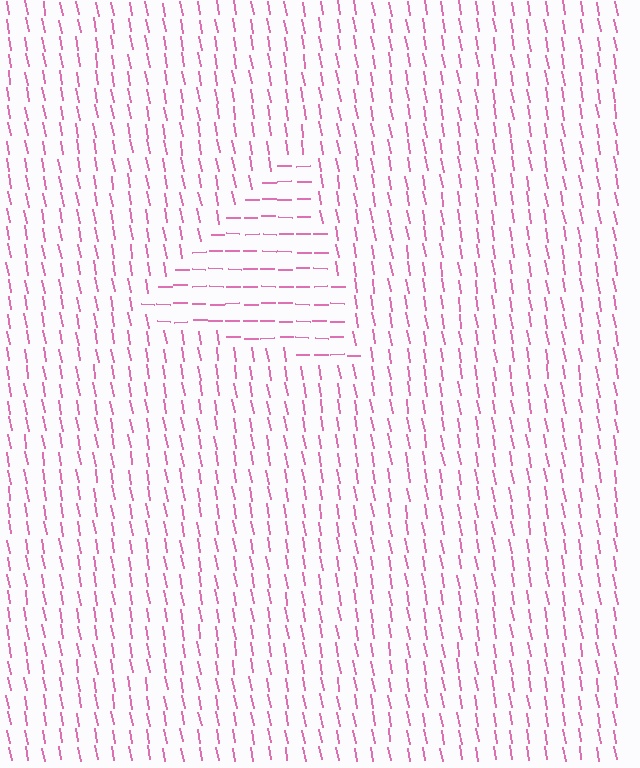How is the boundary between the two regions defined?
The boundary is defined purely by a change in line orientation (approximately 79 degrees difference). All lines are the same color and thickness.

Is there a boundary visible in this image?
Yes, there is a texture boundary formed by a change in line orientation.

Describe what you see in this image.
The image is filled with small pink line segments. A triangle region in the image has lines oriented differently from the surrounding lines, creating a visible texture boundary.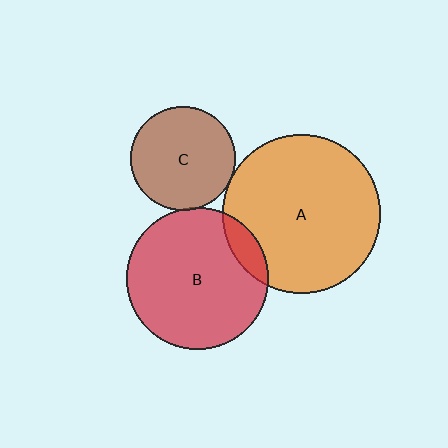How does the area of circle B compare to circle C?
Approximately 1.8 times.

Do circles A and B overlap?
Yes.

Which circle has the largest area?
Circle A (orange).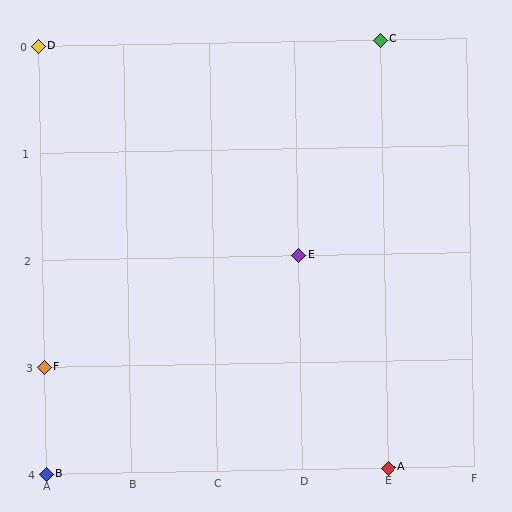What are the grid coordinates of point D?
Point D is at grid coordinates (A, 0).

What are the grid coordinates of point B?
Point B is at grid coordinates (A, 4).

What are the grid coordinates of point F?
Point F is at grid coordinates (A, 3).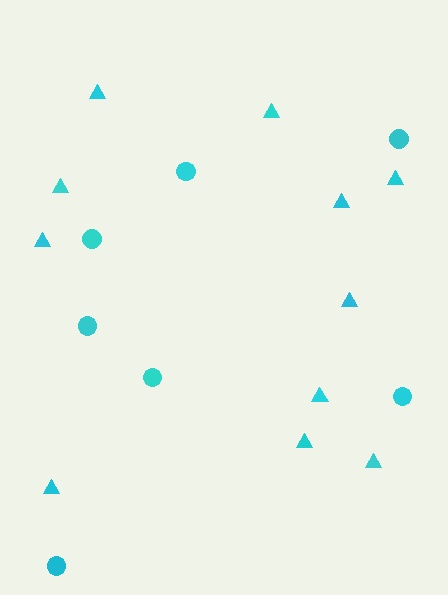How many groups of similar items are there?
There are 2 groups: one group of circles (7) and one group of triangles (11).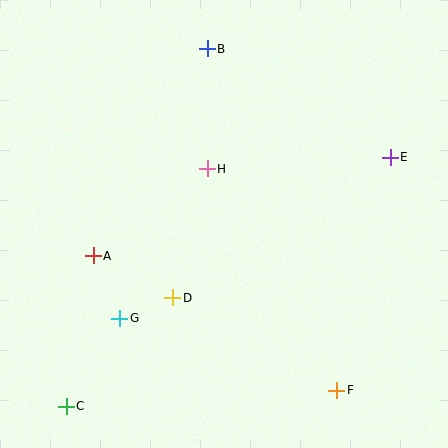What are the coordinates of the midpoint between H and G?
The midpoint between H and G is at (163, 244).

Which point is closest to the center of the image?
Point H at (207, 169) is closest to the center.